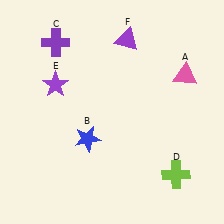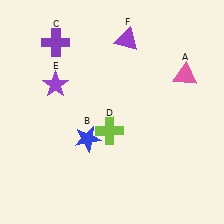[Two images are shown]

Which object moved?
The lime cross (D) moved left.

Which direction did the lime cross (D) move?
The lime cross (D) moved left.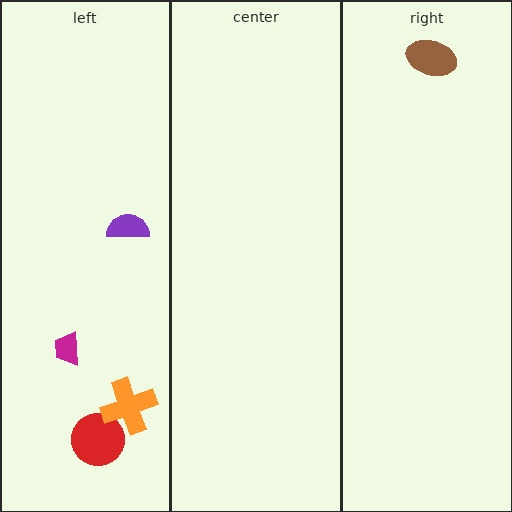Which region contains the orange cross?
The left region.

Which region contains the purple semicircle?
The left region.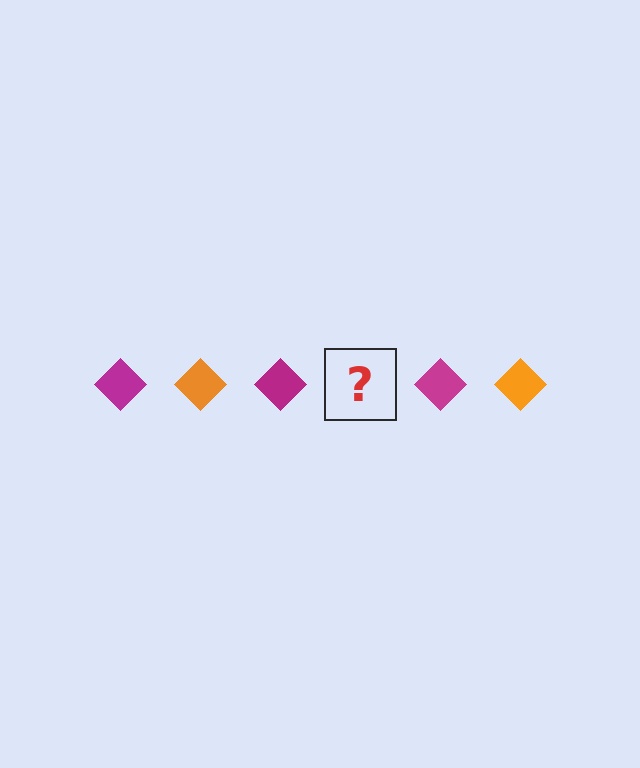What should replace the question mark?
The question mark should be replaced with an orange diamond.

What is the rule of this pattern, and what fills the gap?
The rule is that the pattern cycles through magenta, orange diamonds. The gap should be filled with an orange diamond.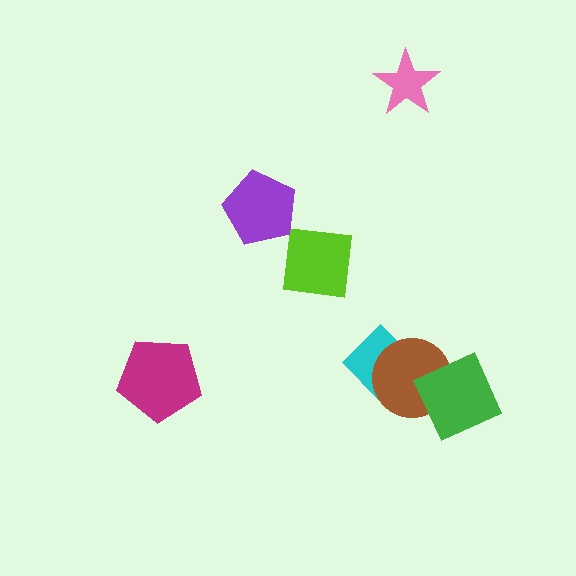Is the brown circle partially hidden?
Yes, it is partially covered by another shape.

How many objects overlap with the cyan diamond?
1 object overlaps with the cyan diamond.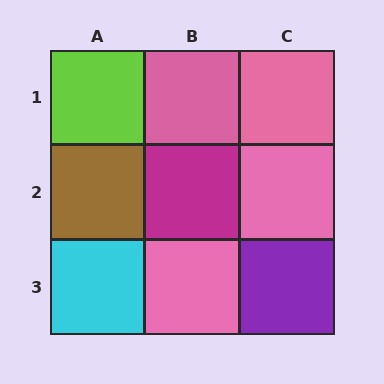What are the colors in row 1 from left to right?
Lime, pink, pink.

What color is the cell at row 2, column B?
Magenta.